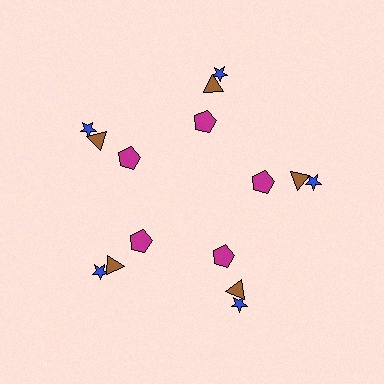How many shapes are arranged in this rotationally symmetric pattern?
There are 15 shapes, arranged in 5 groups of 3.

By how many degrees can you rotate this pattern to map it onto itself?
The pattern maps onto itself every 72 degrees of rotation.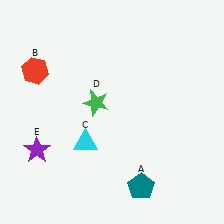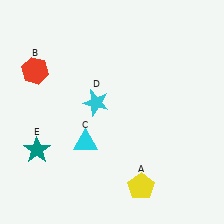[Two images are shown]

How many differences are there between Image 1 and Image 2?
There are 3 differences between the two images.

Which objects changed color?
A changed from teal to yellow. D changed from green to cyan. E changed from purple to teal.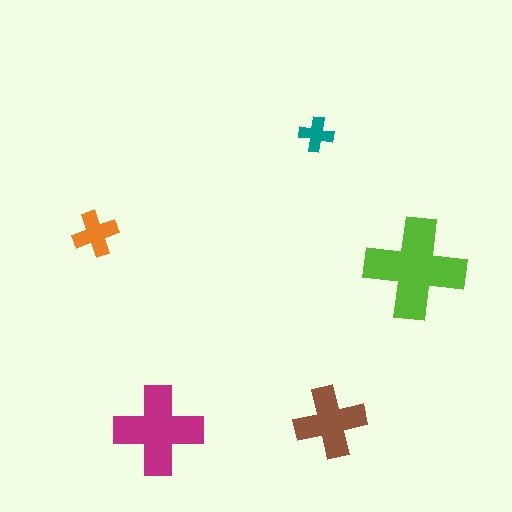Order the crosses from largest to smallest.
the lime one, the magenta one, the brown one, the orange one, the teal one.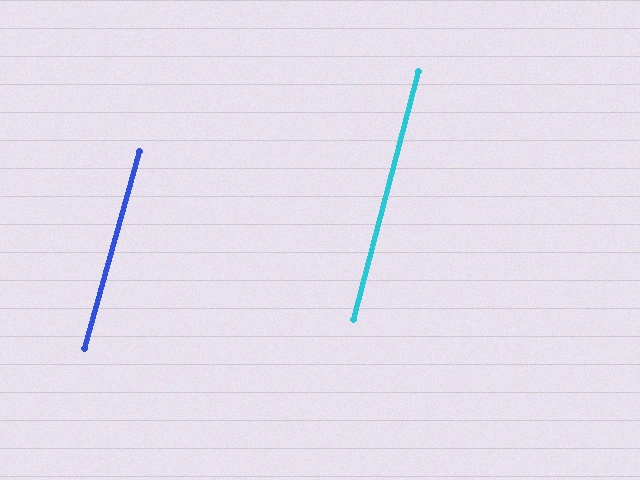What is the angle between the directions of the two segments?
Approximately 1 degree.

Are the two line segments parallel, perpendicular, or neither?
Parallel — their directions differ by only 1.1°.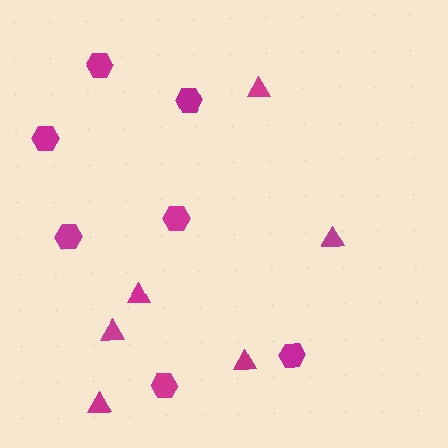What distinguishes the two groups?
There are 2 groups: one group of hexagons (7) and one group of triangles (6).